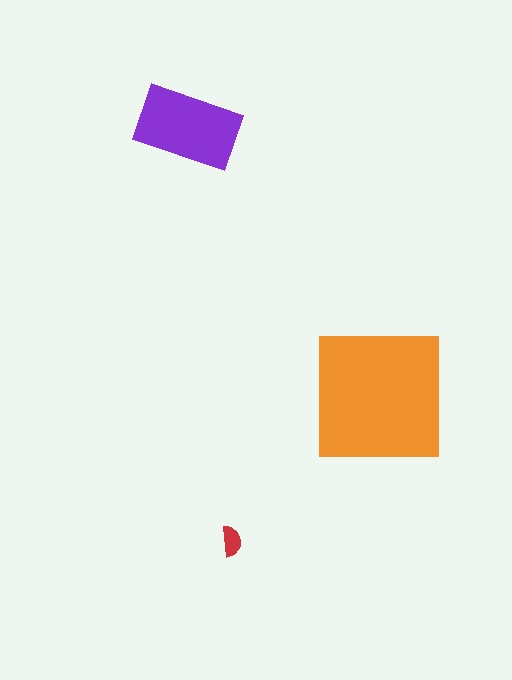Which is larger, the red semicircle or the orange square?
The orange square.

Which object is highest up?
The purple rectangle is topmost.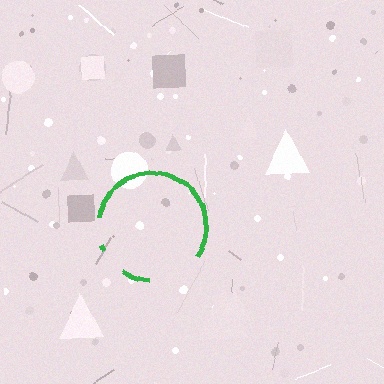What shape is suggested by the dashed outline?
The dashed outline suggests a circle.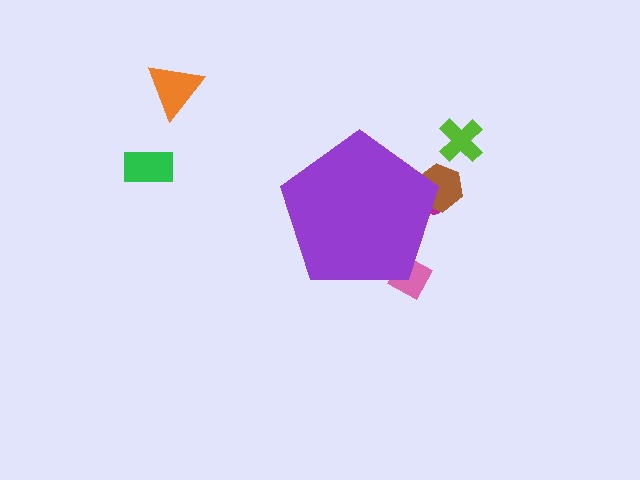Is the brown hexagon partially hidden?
Yes, the brown hexagon is partially hidden behind the purple pentagon.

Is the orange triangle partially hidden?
No, the orange triangle is fully visible.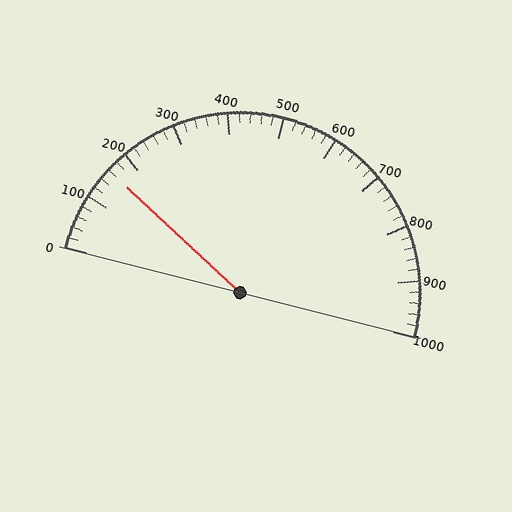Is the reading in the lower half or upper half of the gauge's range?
The reading is in the lower half of the range (0 to 1000).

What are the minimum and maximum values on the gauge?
The gauge ranges from 0 to 1000.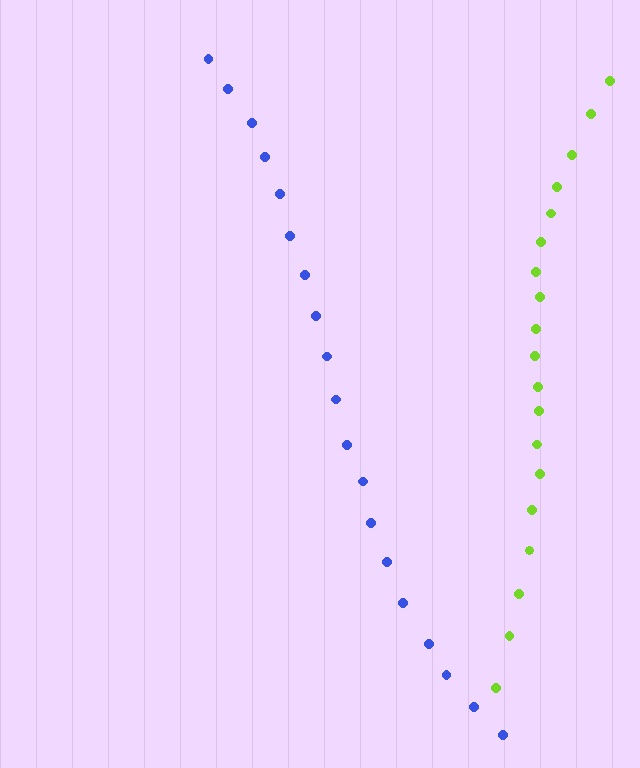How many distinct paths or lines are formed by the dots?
There are 2 distinct paths.